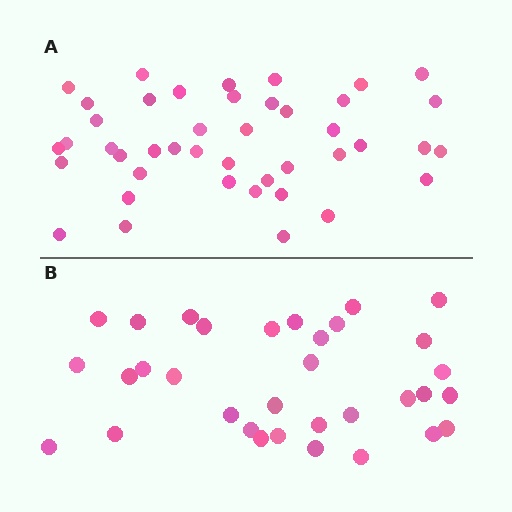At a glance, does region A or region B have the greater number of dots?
Region A (the top region) has more dots.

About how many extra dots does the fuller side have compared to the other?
Region A has roughly 10 or so more dots than region B.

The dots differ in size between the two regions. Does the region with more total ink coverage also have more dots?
No. Region B has more total ink coverage because its dots are larger, but region A actually contains more individual dots. Total area can be misleading — the number of items is what matters here.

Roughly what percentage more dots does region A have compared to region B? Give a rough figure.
About 30% more.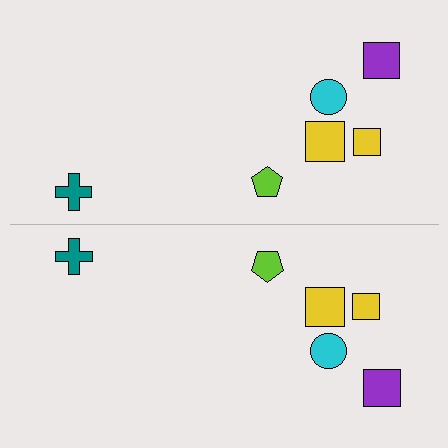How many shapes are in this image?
There are 12 shapes in this image.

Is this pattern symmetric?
Yes, this pattern has bilateral (reflection) symmetry.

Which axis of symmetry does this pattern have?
The pattern has a horizontal axis of symmetry running through the center of the image.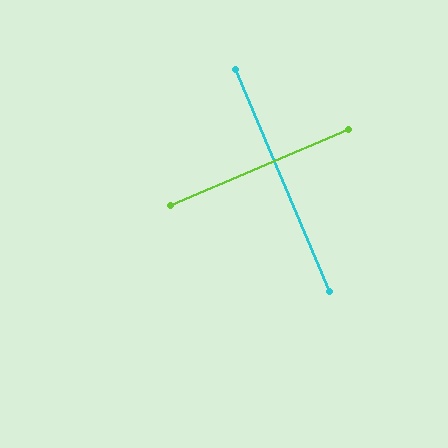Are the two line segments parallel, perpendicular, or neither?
Perpendicular — they meet at approximately 90°.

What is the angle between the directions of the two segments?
Approximately 90 degrees.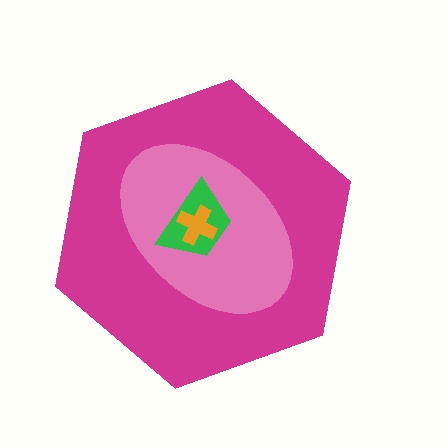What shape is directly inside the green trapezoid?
The orange cross.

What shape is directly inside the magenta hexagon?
The pink ellipse.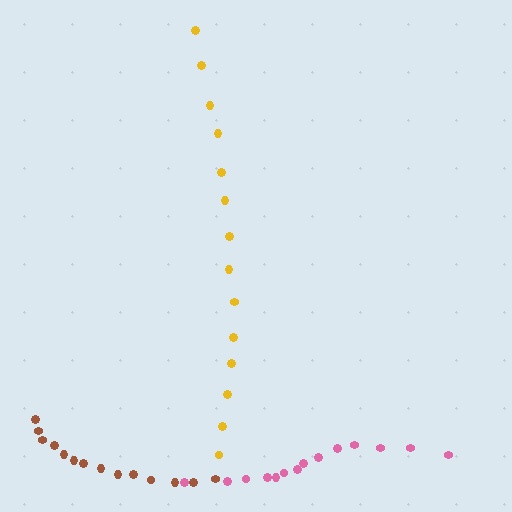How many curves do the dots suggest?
There are 3 distinct paths.